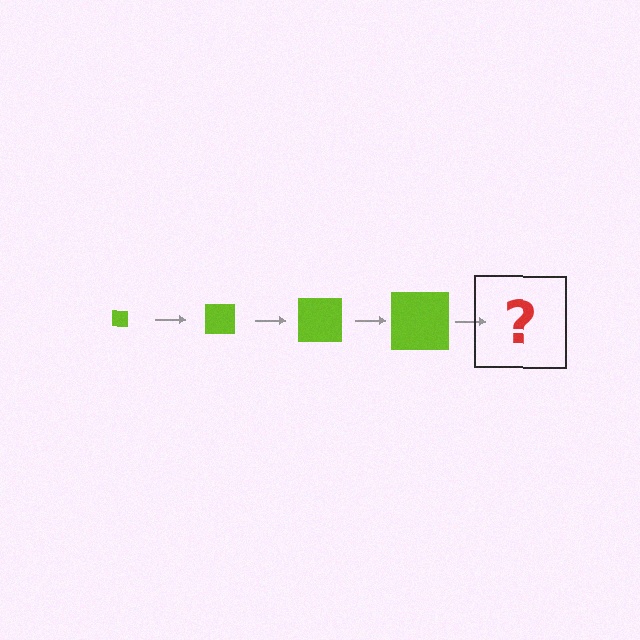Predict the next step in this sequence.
The next step is a lime square, larger than the previous one.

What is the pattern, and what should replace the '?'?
The pattern is that the square gets progressively larger each step. The '?' should be a lime square, larger than the previous one.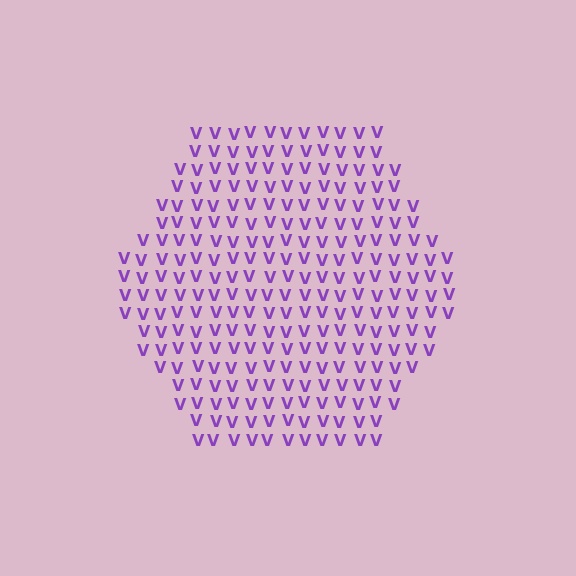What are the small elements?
The small elements are letter V's.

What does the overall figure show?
The overall figure shows a hexagon.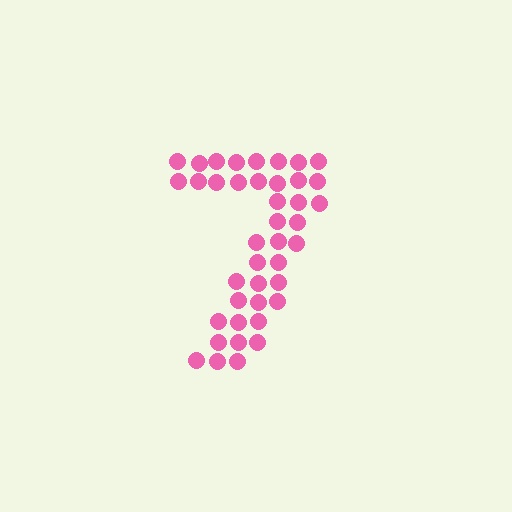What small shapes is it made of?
It is made of small circles.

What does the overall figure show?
The overall figure shows the digit 7.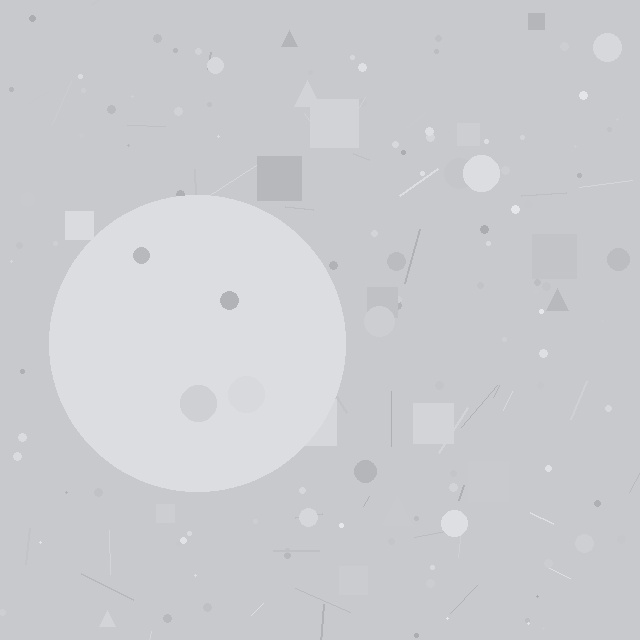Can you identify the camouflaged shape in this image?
The camouflaged shape is a circle.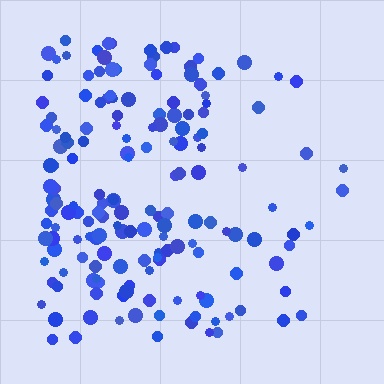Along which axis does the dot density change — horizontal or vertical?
Horizontal.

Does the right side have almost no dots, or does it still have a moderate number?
Still a moderate number, just noticeably fewer than the left.